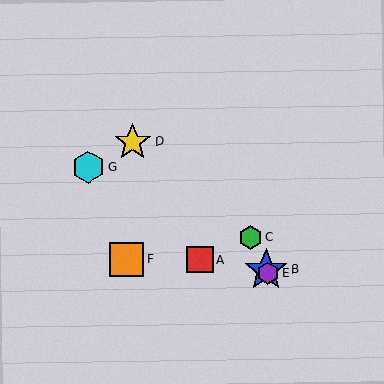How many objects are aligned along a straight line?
3 objects (B, C, E) are aligned along a straight line.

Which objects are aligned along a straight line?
Objects B, C, E are aligned along a straight line.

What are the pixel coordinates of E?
Object E is at (268, 273).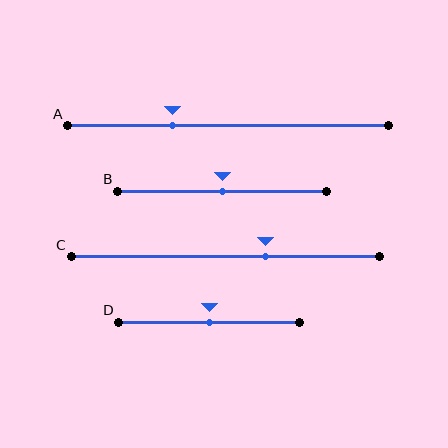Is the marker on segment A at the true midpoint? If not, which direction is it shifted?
No, the marker on segment A is shifted to the left by about 17% of the segment length.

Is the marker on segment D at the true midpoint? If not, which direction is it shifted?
Yes, the marker on segment D is at the true midpoint.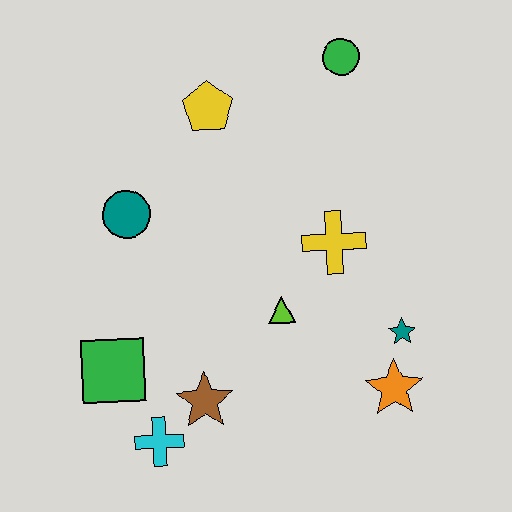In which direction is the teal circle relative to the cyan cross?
The teal circle is above the cyan cross.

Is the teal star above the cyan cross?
Yes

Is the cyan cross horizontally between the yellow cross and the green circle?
No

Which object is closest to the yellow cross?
The lime triangle is closest to the yellow cross.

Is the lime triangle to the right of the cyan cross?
Yes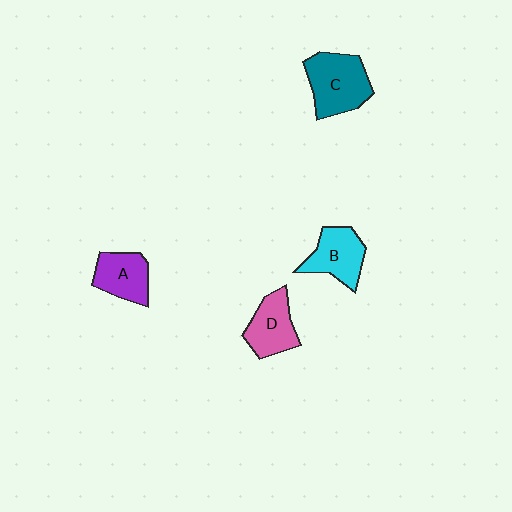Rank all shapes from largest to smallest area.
From largest to smallest: C (teal), B (cyan), D (pink), A (purple).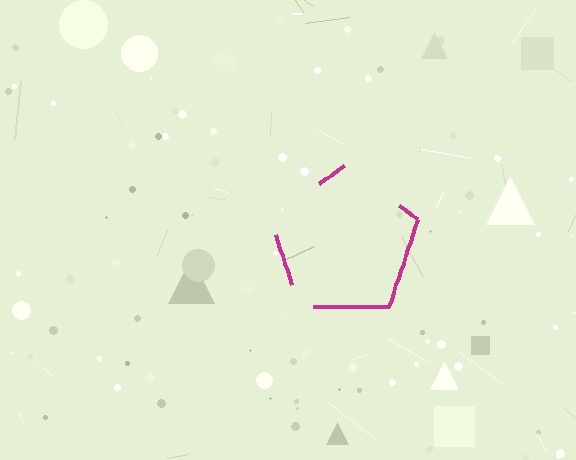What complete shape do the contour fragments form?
The contour fragments form a pentagon.